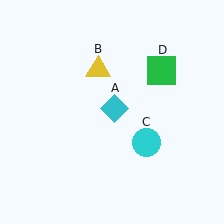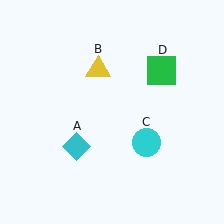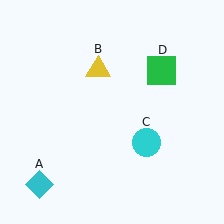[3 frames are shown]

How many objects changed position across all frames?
1 object changed position: cyan diamond (object A).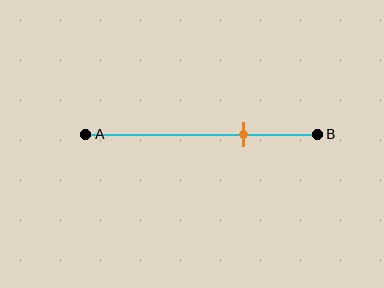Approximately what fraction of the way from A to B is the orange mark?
The orange mark is approximately 70% of the way from A to B.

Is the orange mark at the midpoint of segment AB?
No, the mark is at about 70% from A, not at the 50% midpoint.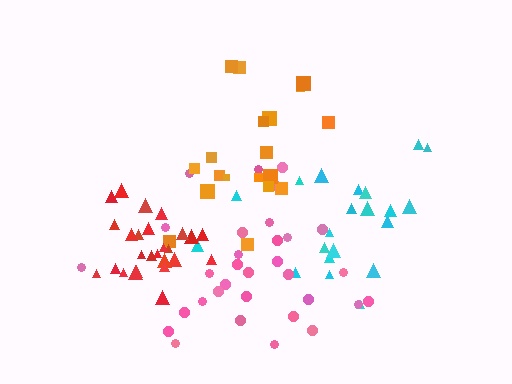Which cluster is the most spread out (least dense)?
Cyan.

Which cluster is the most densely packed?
Red.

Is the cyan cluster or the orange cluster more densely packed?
Orange.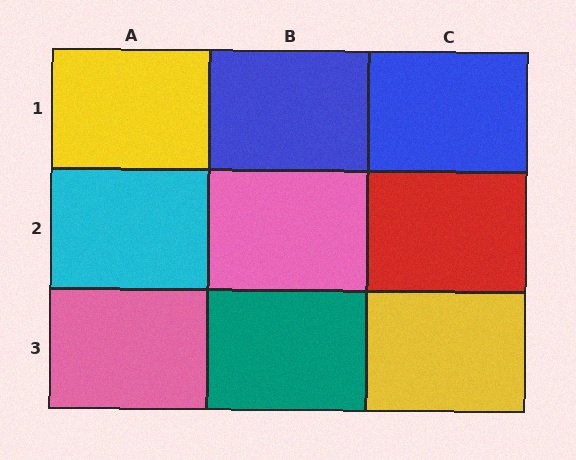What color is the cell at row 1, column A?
Yellow.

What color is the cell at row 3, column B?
Teal.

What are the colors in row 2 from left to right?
Cyan, pink, red.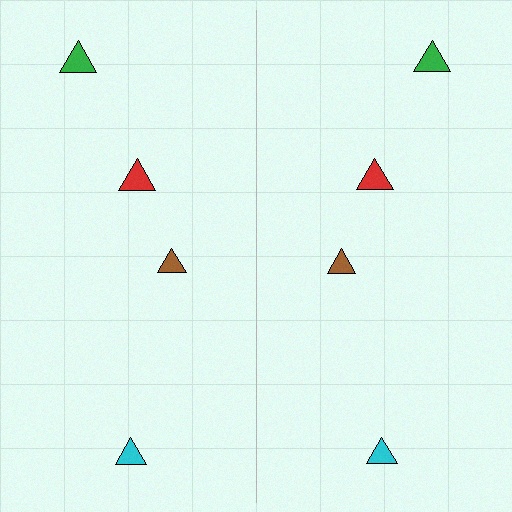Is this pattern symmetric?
Yes, this pattern has bilateral (reflection) symmetry.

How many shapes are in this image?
There are 8 shapes in this image.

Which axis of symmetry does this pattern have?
The pattern has a vertical axis of symmetry running through the center of the image.